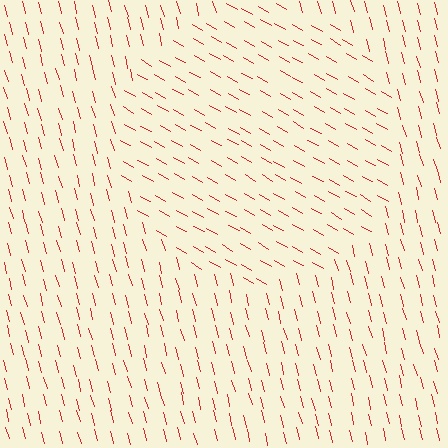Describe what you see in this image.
The image is filled with small red line segments. A circle region in the image has lines oriented differently from the surrounding lines, creating a visible texture boundary.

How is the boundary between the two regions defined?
The boundary is defined purely by a change in line orientation (approximately 45 degrees difference). All lines are the same color and thickness.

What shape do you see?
I see a circle.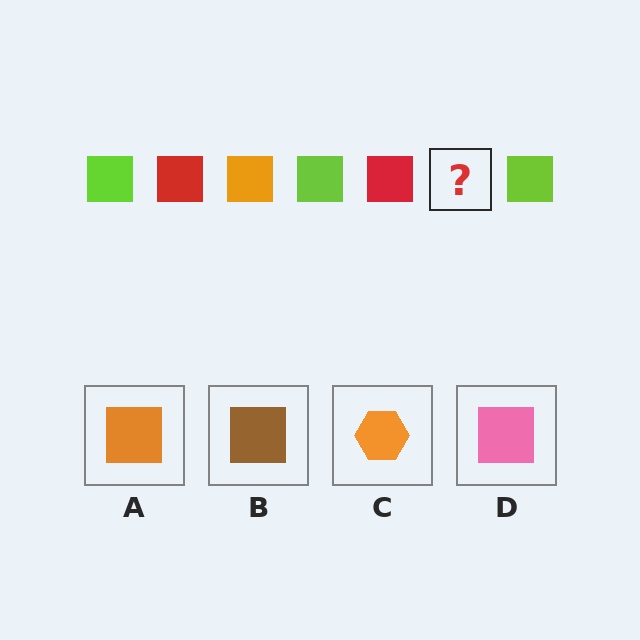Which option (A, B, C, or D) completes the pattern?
A.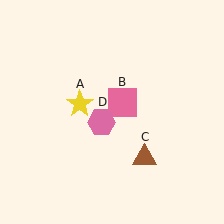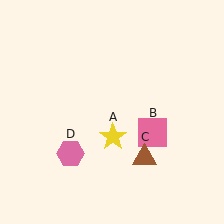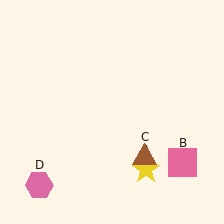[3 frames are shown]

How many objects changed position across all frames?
3 objects changed position: yellow star (object A), pink square (object B), pink hexagon (object D).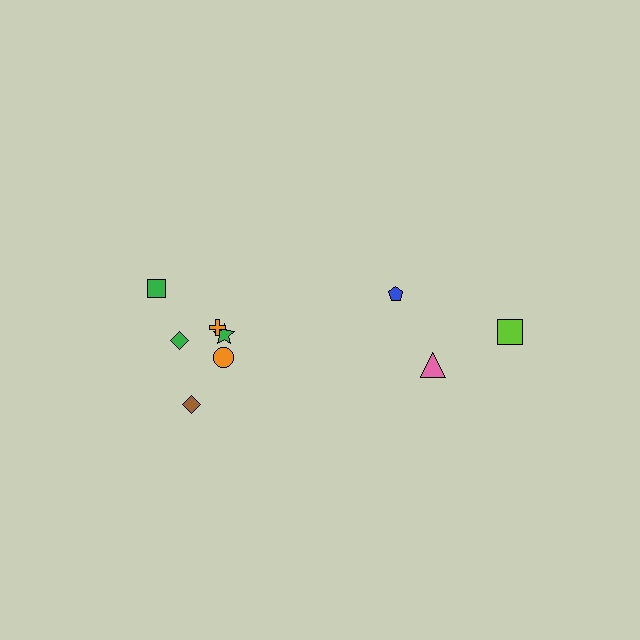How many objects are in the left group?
There are 6 objects.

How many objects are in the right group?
There are 3 objects.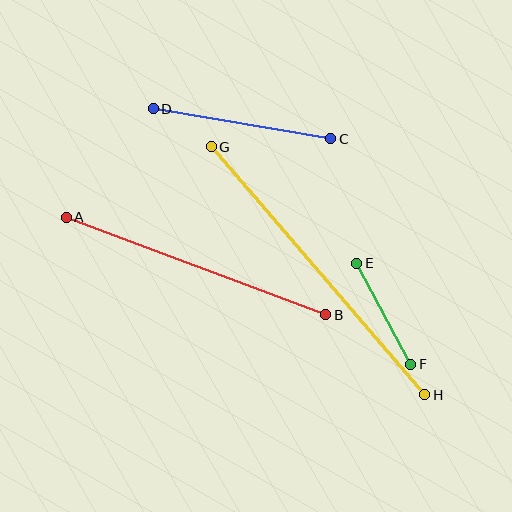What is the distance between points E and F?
The distance is approximately 115 pixels.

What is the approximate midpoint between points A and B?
The midpoint is at approximately (196, 266) pixels.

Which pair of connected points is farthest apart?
Points G and H are farthest apart.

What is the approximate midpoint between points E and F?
The midpoint is at approximately (384, 314) pixels.